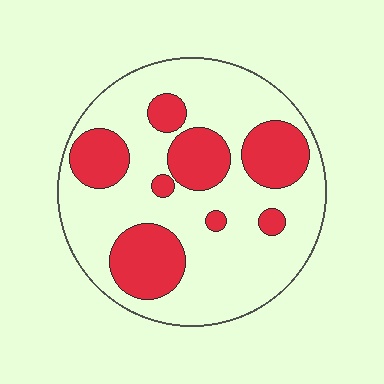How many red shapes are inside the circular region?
8.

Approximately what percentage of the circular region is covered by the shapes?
Approximately 30%.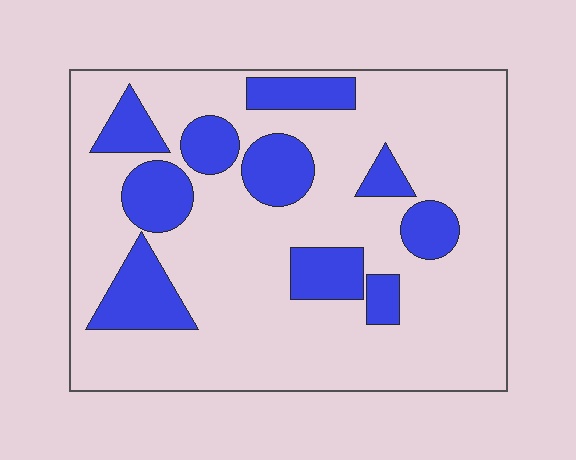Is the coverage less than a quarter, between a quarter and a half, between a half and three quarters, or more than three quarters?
Less than a quarter.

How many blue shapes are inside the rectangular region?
10.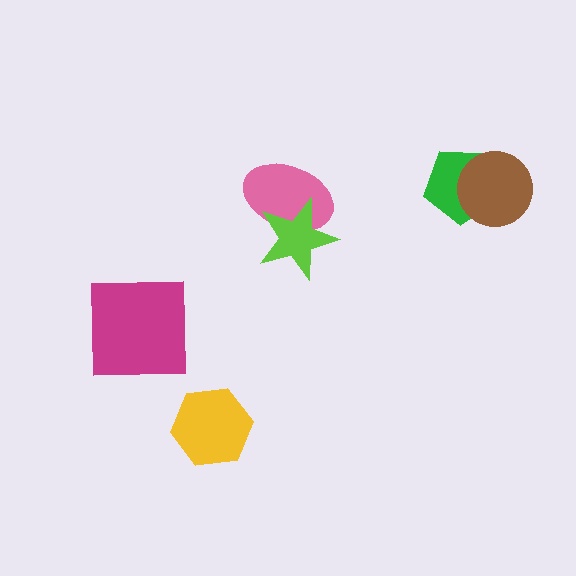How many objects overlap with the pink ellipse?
1 object overlaps with the pink ellipse.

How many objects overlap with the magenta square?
0 objects overlap with the magenta square.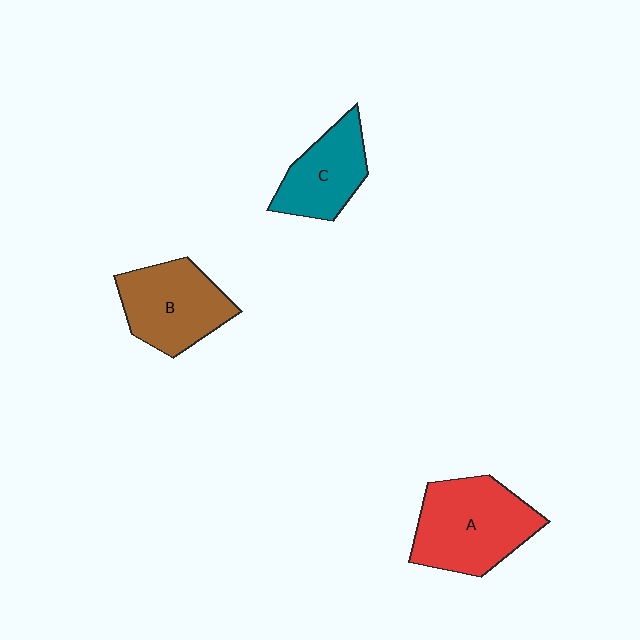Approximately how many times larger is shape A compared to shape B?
Approximately 1.2 times.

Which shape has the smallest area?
Shape C (teal).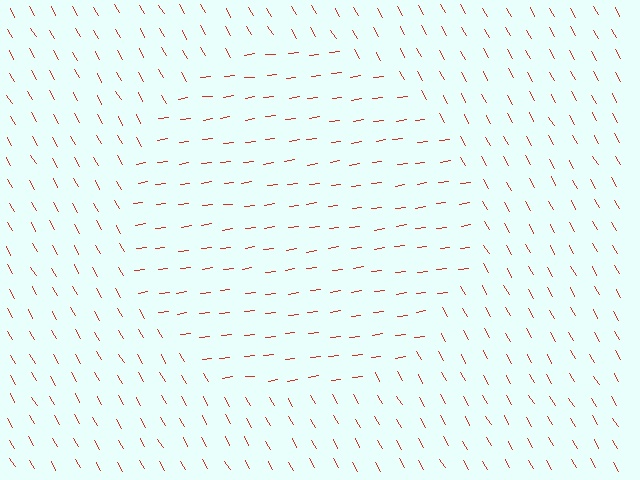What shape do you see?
I see a circle.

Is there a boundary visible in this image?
Yes, there is a texture boundary formed by a change in line orientation.